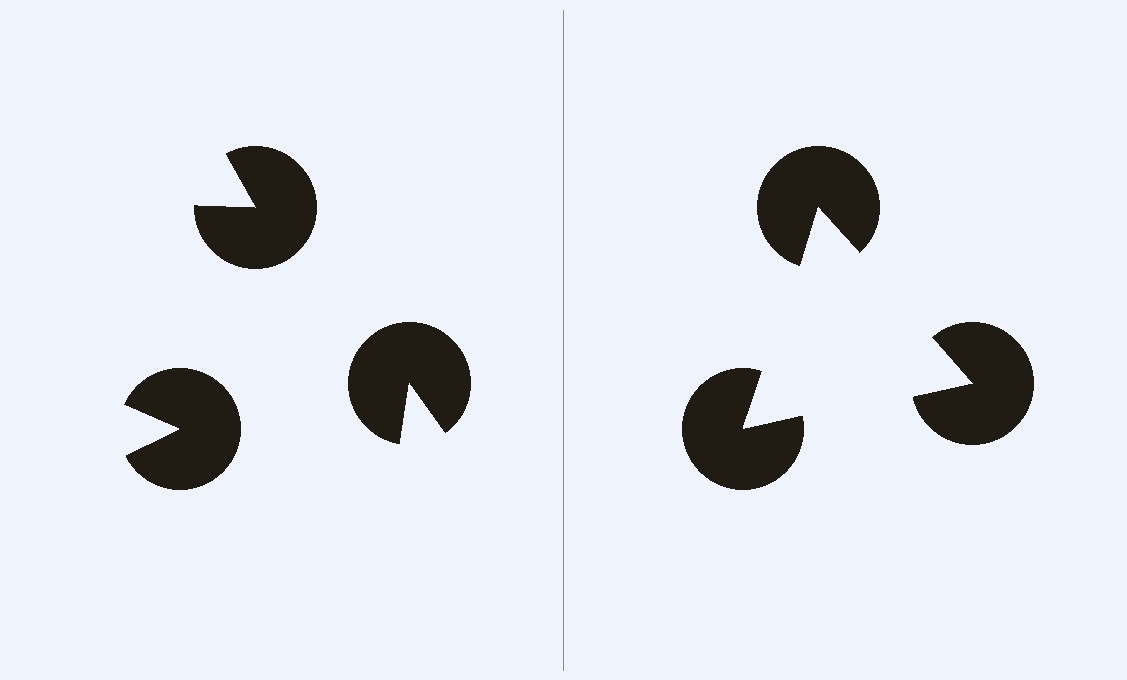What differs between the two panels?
The pac-man discs are positioned identically on both sides; only the wedge orientations differ. On the right they align to a triangle; on the left they are misaligned.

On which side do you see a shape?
An illusory triangle appears on the right side. On the left side the wedge cuts are rotated, so no coherent shape forms.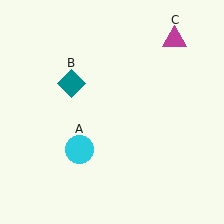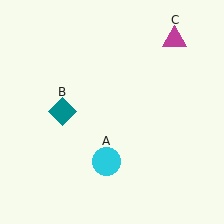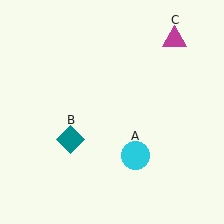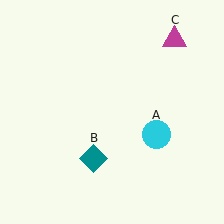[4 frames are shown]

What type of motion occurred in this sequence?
The cyan circle (object A), teal diamond (object B) rotated counterclockwise around the center of the scene.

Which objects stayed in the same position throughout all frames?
Magenta triangle (object C) remained stationary.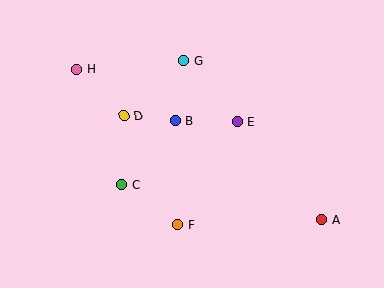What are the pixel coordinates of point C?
Point C is at (121, 185).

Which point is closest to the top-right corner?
Point E is closest to the top-right corner.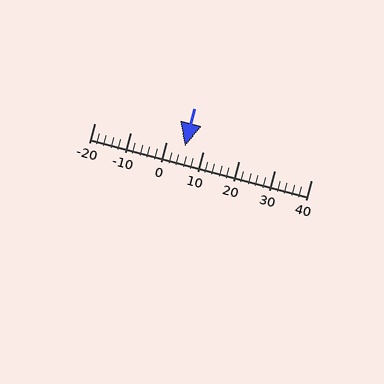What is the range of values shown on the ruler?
The ruler shows values from -20 to 40.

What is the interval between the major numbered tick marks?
The major tick marks are spaced 10 units apart.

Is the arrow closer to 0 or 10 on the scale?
The arrow is closer to 10.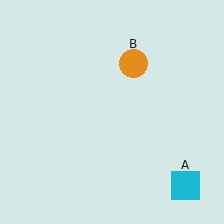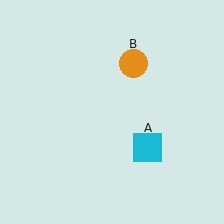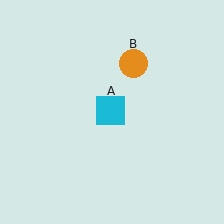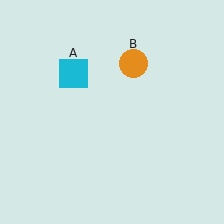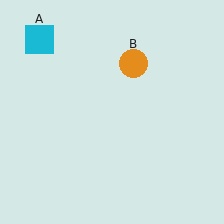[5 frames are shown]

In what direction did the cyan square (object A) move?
The cyan square (object A) moved up and to the left.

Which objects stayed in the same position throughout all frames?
Orange circle (object B) remained stationary.